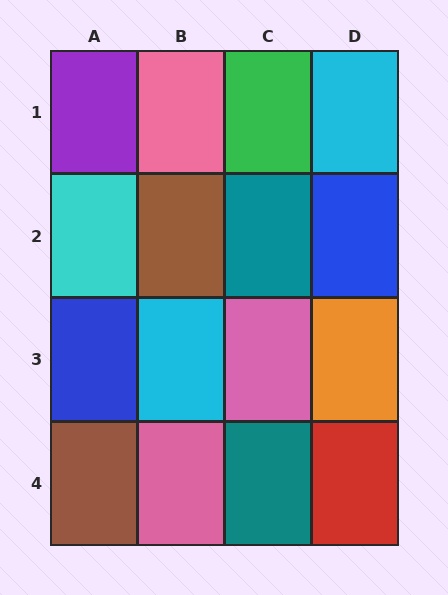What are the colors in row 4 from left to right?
Brown, pink, teal, red.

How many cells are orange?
1 cell is orange.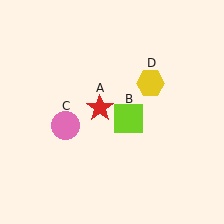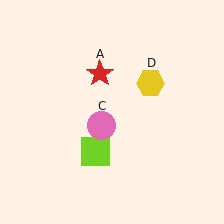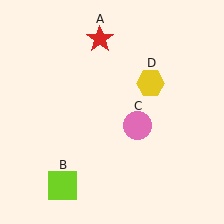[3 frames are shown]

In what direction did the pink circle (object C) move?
The pink circle (object C) moved right.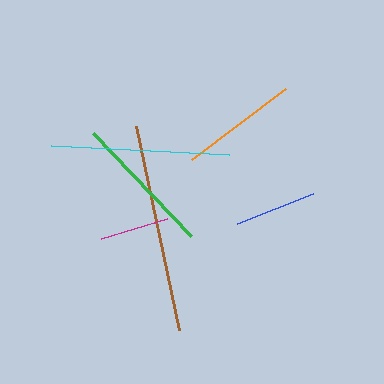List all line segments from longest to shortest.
From longest to shortest: brown, cyan, green, orange, blue, magenta.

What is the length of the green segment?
The green segment is approximately 142 pixels long.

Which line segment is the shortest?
The magenta line is the shortest at approximately 69 pixels.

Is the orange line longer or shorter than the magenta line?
The orange line is longer than the magenta line.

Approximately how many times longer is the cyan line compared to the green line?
The cyan line is approximately 1.3 times the length of the green line.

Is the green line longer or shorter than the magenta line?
The green line is longer than the magenta line.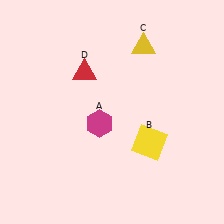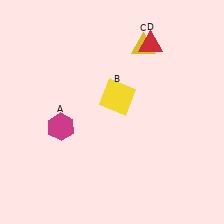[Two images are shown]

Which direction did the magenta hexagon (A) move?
The magenta hexagon (A) moved left.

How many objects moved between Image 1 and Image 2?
3 objects moved between the two images.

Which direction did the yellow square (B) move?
The yellow square (B) moved up.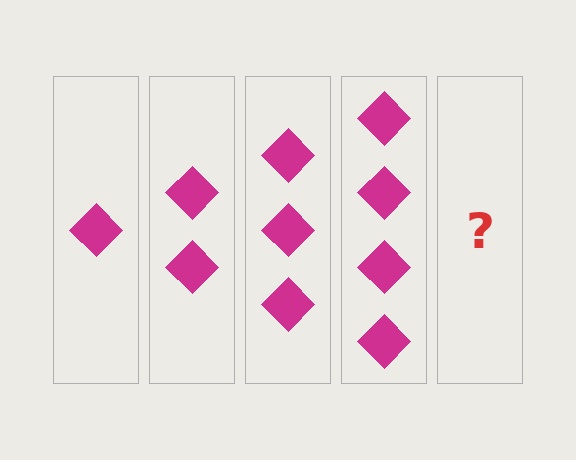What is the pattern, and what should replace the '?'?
The pattern is that each step adds one more diamond. The '?' should be 5 diamonds.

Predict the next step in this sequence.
The next step is 5 diamonds.